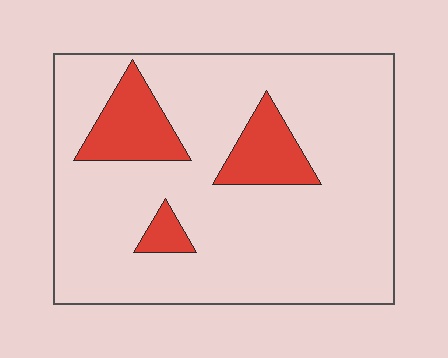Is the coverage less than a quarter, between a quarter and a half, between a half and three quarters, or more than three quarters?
Less than a quarter.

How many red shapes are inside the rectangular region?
3.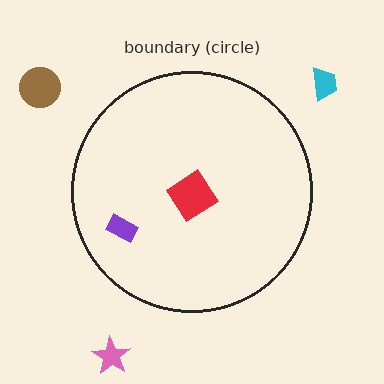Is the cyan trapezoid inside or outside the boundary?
Outside.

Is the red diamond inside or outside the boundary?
Inside.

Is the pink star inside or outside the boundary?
Outside.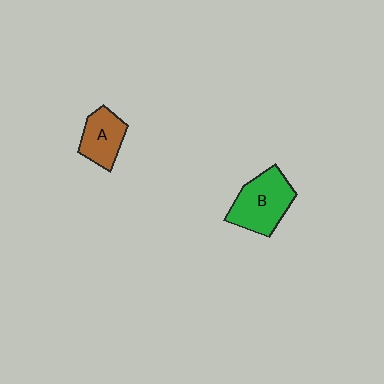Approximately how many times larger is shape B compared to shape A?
Approximately 1.4 times.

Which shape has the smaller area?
Shape A (brown).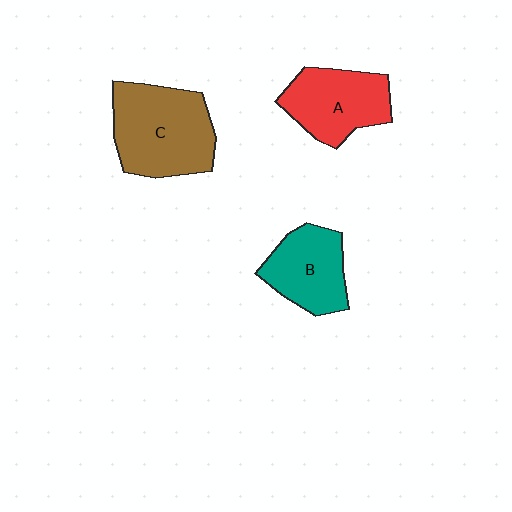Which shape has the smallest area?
Shape B (teal).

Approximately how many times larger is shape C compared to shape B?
Approximately 1.4 times.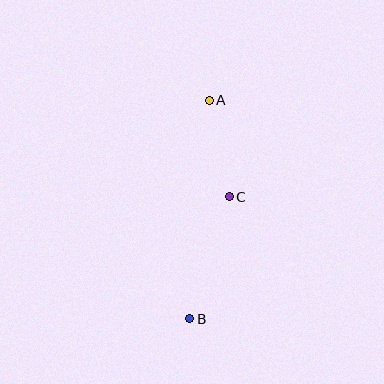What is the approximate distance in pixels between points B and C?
The distance between B and C is approximately 128 pixels.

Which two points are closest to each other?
Points A and C are closest to each other.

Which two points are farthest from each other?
Points A and B are farthest from each other.